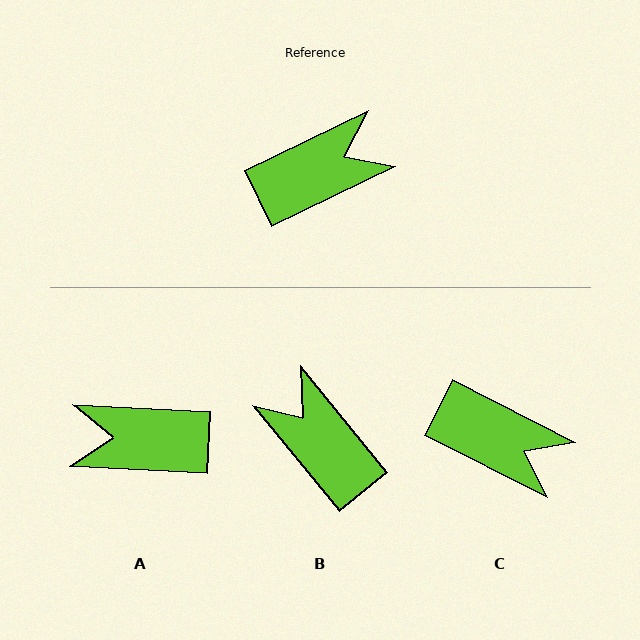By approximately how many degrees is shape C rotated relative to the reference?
Approximately 53 degrees clockwise.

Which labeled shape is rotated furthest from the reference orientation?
A, about 151 degrees away.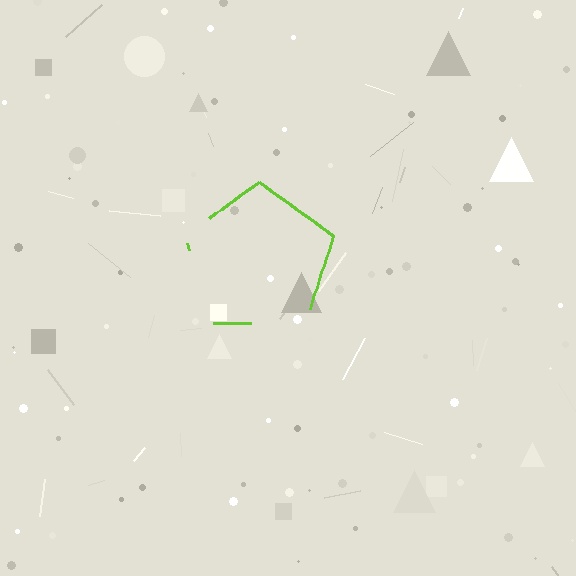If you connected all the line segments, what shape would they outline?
They would outline a pentagon.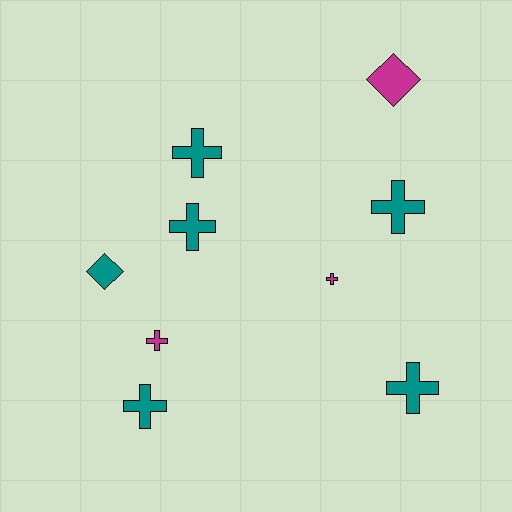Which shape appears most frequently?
Cross, with 7 objects.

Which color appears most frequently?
Teal, with 6 objects.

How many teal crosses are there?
There are 5 teal crosses.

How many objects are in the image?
There are 9 objects.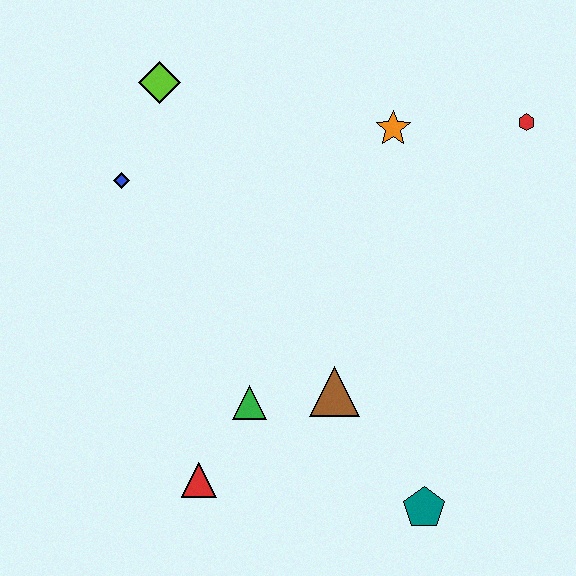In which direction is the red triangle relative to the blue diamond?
The red triangle is below the blue diamond.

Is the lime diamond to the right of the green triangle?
No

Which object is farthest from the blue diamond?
The teal pentagon is farthest from the blue diamond.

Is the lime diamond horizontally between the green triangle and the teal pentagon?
No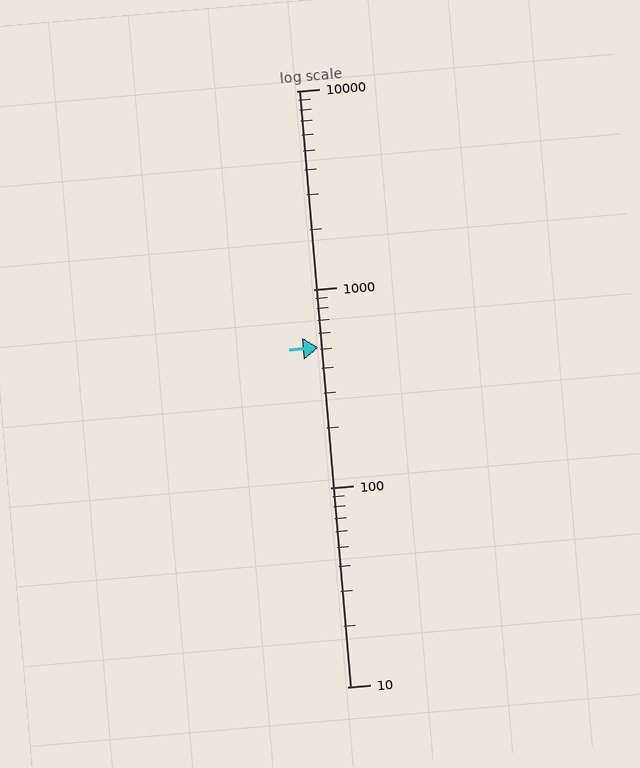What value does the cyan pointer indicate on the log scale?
The pointer indicates approximately 510.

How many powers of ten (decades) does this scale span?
The scale spans 3 decades, from 10 to 10000.